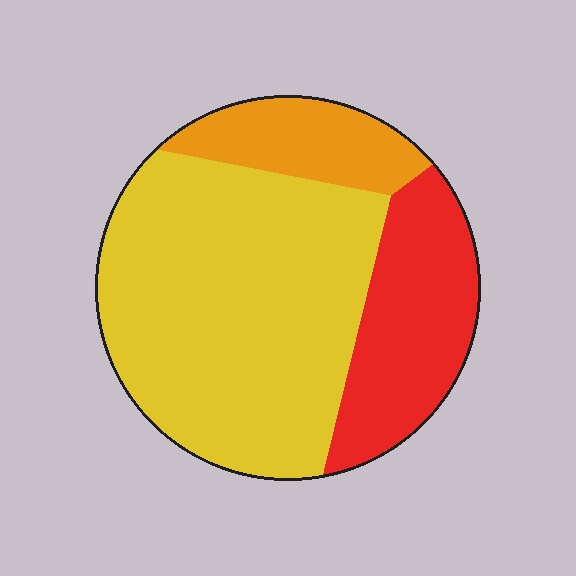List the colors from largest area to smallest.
From largest to smallest: yellow, red, orange.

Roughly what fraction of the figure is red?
Red covers about 25% of the figure.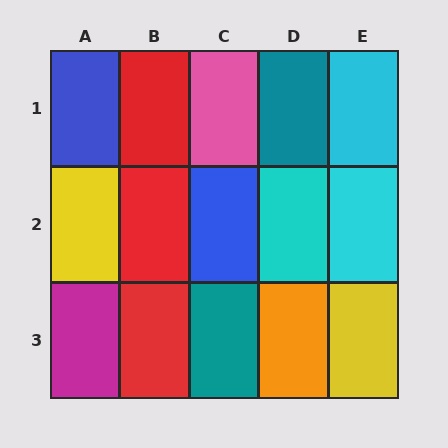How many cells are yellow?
2 cells are yellow.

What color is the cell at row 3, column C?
Teal.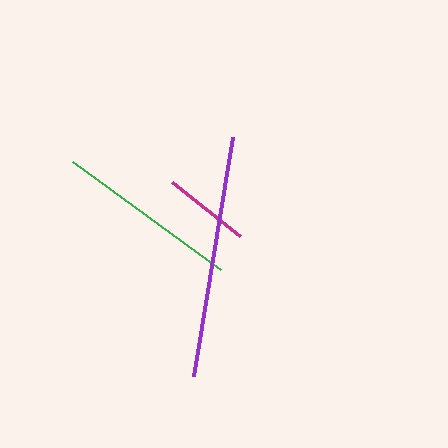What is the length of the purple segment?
The purple segment is approximately 242 pixels long.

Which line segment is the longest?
The purple line is the longest at approximately 242 pixels.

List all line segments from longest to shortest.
From longest to shortest: purple, green, magenta.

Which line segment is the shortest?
The magenta line is the shortest at approximately 87 pixels.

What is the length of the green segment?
The green segment is approximately 183 pixels long.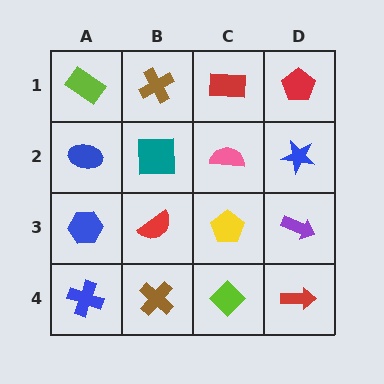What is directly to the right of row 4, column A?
A brown cross.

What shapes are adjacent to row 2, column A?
A lime rectangle (row 1, column A), a blue hexagon (row 3, column A), a teal square (row 2, column B).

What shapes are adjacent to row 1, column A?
A blue ellipse (row 2, column A), a brown cross (row 1, column B).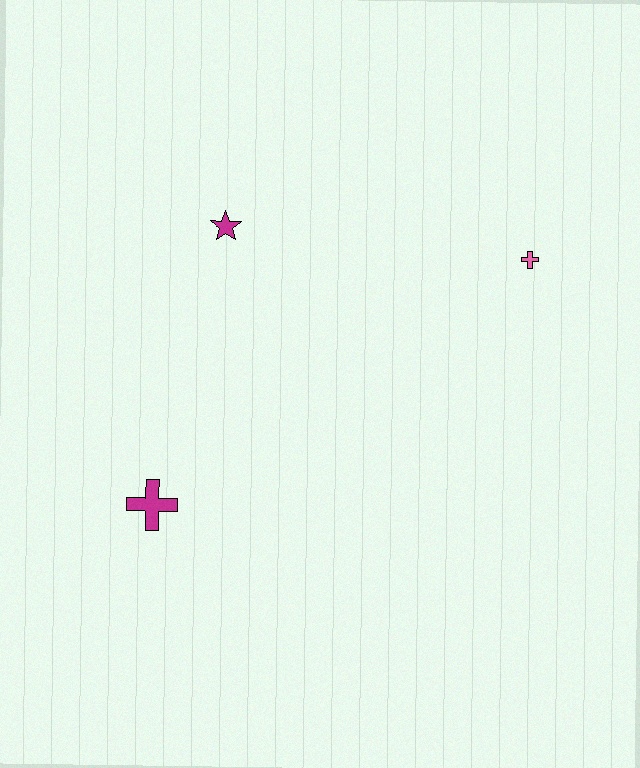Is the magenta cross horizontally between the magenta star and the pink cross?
No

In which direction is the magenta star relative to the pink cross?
The magenta star is to the left of the pink cross.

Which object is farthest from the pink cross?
The magenta cross is farthest from the pink cross.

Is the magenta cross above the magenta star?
No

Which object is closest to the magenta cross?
The magenta star is closest to the magenta cross.